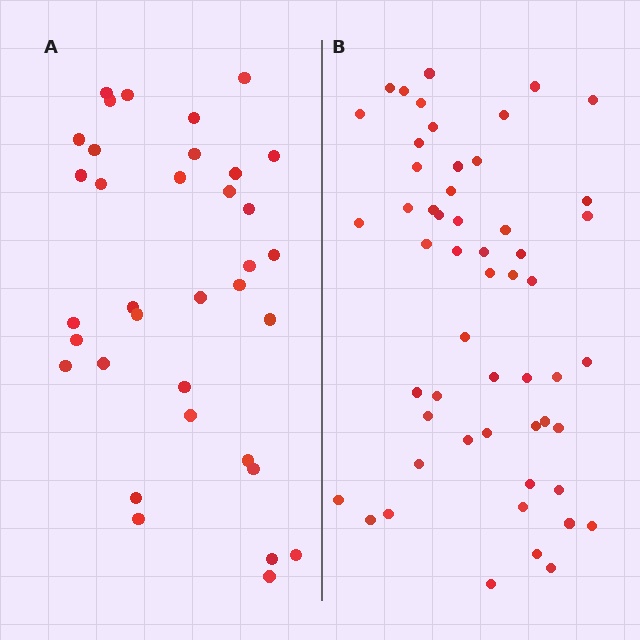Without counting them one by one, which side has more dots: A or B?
Region B (the right region) has more dots.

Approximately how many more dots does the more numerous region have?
Region B has approximately 20 more dots than region A.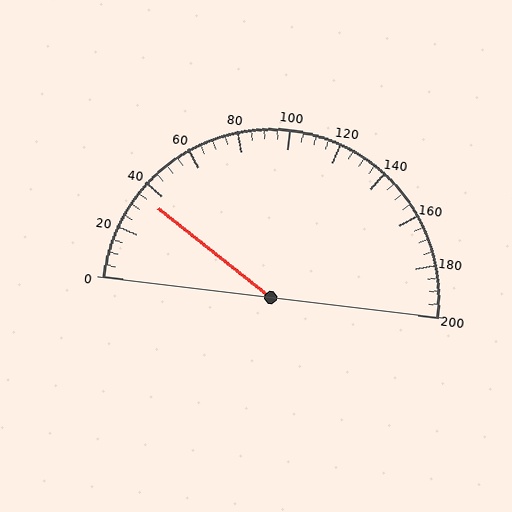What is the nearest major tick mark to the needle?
The nearest major tick mark is 40.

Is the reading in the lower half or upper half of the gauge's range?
The reading is in the lower half of the range (0 to 200).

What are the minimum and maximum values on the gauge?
The gauge ranges from 0 to 200.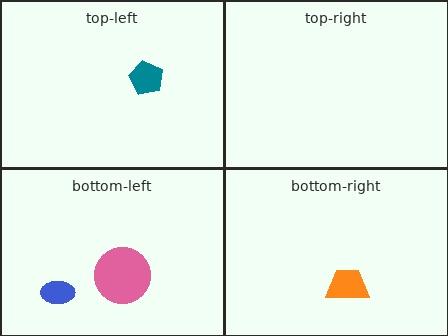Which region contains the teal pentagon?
The top-left region.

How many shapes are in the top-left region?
1.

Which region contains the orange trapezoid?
The bottom-right region.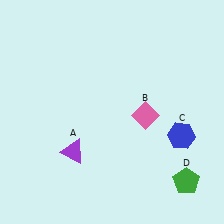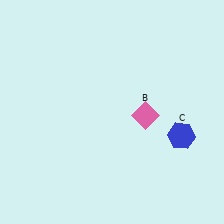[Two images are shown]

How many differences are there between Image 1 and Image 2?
There are 2 differences between the two images.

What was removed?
The green pentagon (D), the purple triangle (A) were removed in Image 2.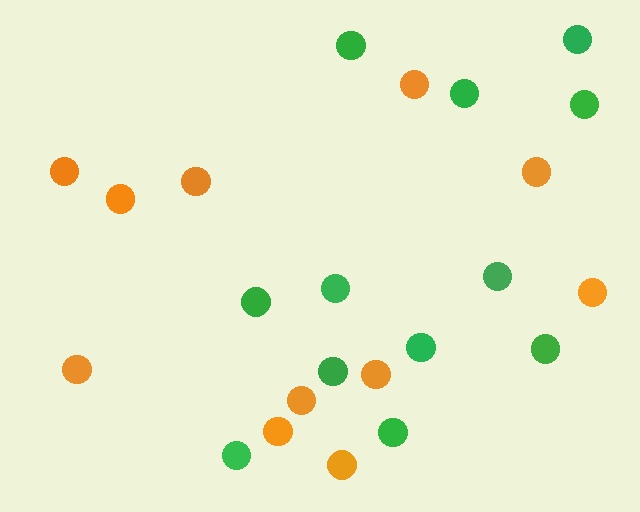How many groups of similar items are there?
There are 2 groups: one group of green circles (12) and one group of orange circles (11).